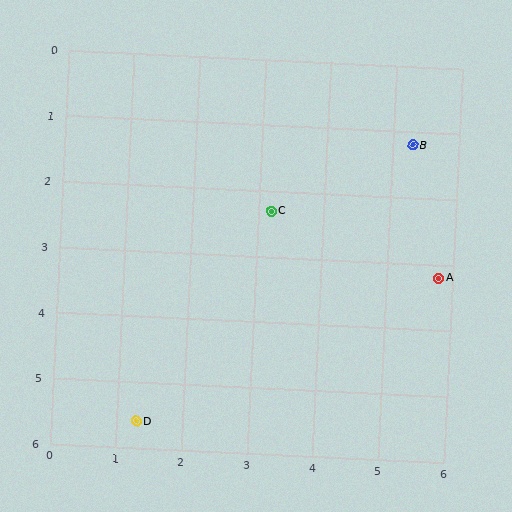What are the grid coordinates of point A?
Point A is at approximately (5.8, 3.2).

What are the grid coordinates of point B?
Point B is at approximately (5.3, 1.2).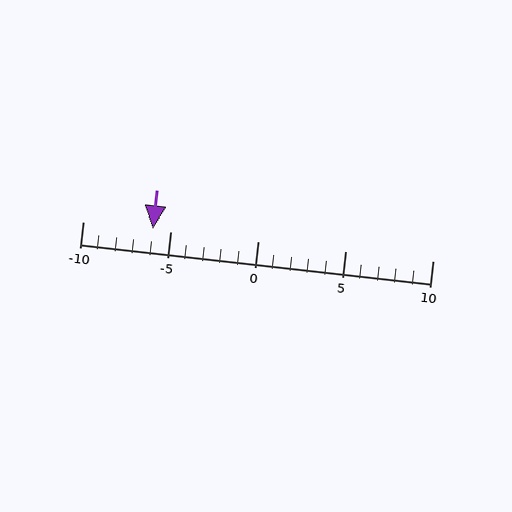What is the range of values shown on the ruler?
The ruler shows values from -10 to 10.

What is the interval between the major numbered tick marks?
The major tick marks are spaced 5 units apart.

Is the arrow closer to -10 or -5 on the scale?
The arrow is closer to -5.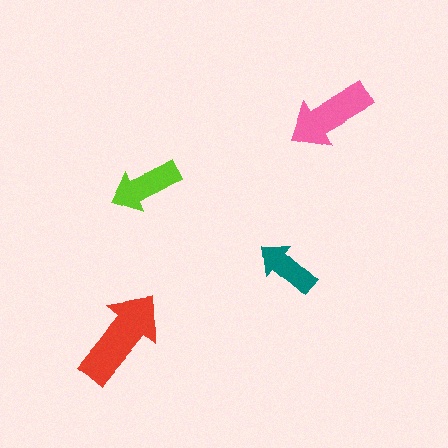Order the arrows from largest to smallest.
the red one, the pink one, the lime one, the teal one.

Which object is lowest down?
The red arrow is bottommost.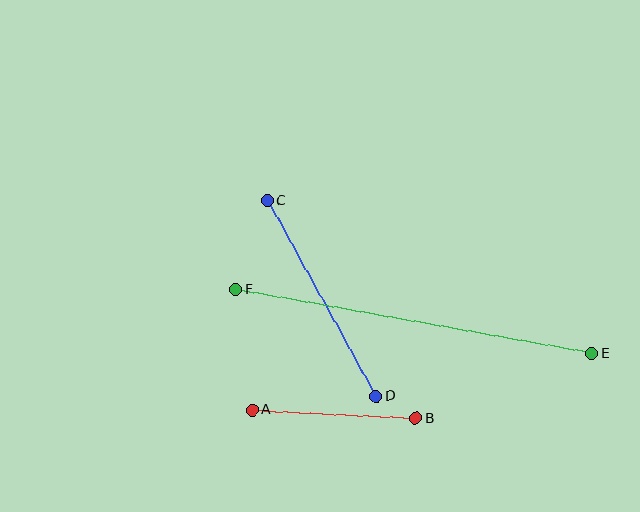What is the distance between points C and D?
The distance is approximately 224 pixels.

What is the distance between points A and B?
The distance is approximately 164 pixels.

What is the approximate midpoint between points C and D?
The midpoint is at approximately (321, 298) pixels.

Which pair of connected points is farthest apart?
Points E and F are farthest apart.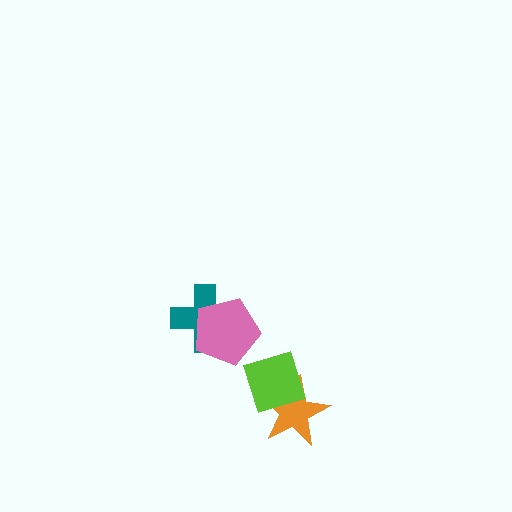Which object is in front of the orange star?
The lime diamond is in front of the orange star.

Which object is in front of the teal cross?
The pink pentagon is in front of the teal cross.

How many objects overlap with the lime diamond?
1 object overlaps with the lime diamond.